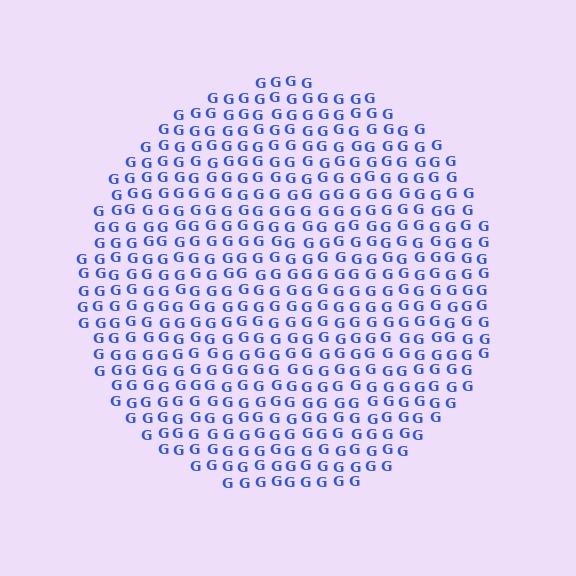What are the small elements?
The small elements are letter G's.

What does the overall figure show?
The overall figure shows a circle.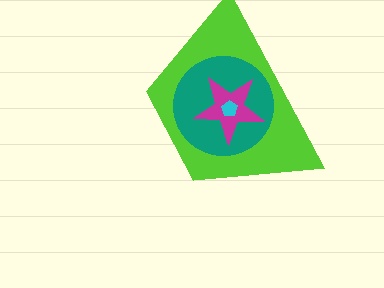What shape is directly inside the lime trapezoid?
The teal circle.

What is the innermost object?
The cyan pentagon.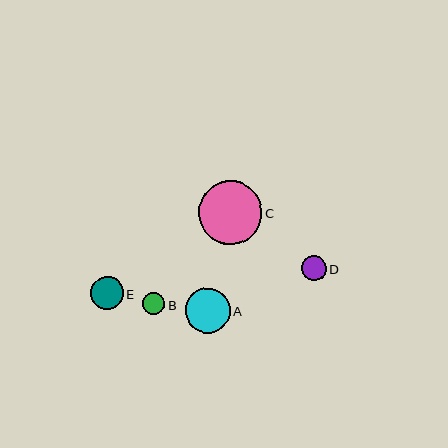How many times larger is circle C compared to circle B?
Circle C is approximately 2.8 times the size of circle B.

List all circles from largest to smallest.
From largest to smallest: C, A, E, D, B.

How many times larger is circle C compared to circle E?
Circle C is approximately 1.9 times the size of circle E.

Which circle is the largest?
Circle C is the largest with a size of approximately 63 pixels.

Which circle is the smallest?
Circle B is the smallest with a size of approximately 22 pixels.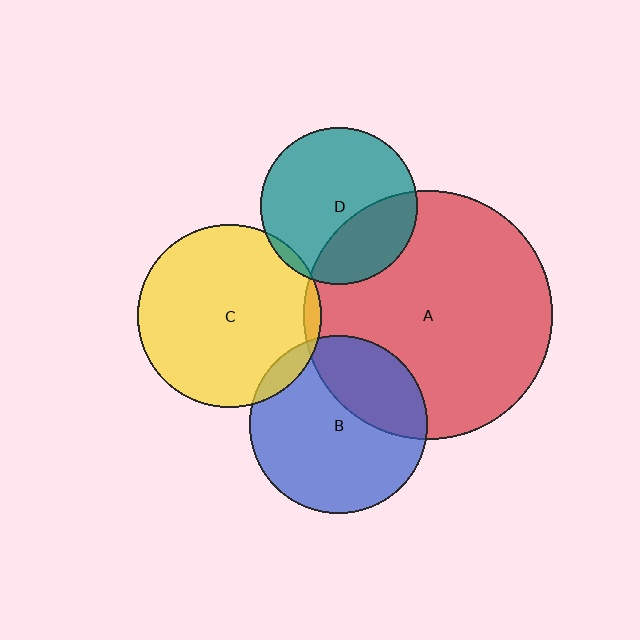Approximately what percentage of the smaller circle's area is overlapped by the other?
Approximately 30%.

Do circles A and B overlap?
Yes.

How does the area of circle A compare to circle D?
Approximately 2.5 times.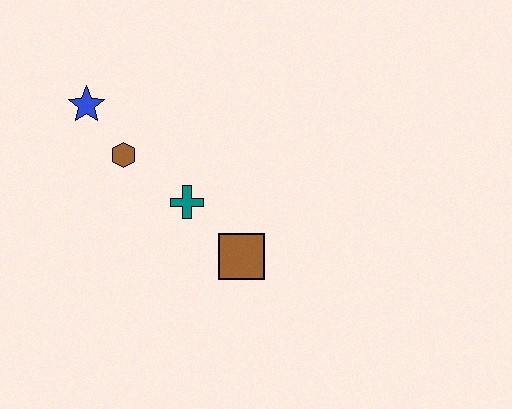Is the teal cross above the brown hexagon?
No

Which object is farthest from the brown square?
The blue star is farthest from the brown square.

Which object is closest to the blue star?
The brown hexagon is closest to the blue star.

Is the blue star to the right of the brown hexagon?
No